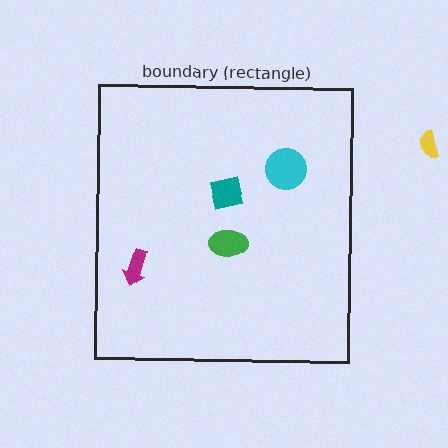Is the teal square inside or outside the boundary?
Inside.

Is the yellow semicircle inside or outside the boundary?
Outside.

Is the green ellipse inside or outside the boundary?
Inside.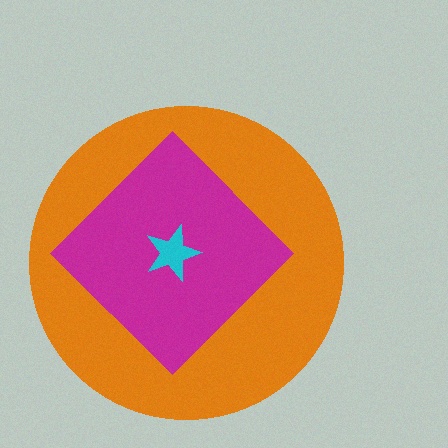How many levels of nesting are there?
3.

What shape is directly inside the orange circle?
The magenta diamond.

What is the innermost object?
The cyan star.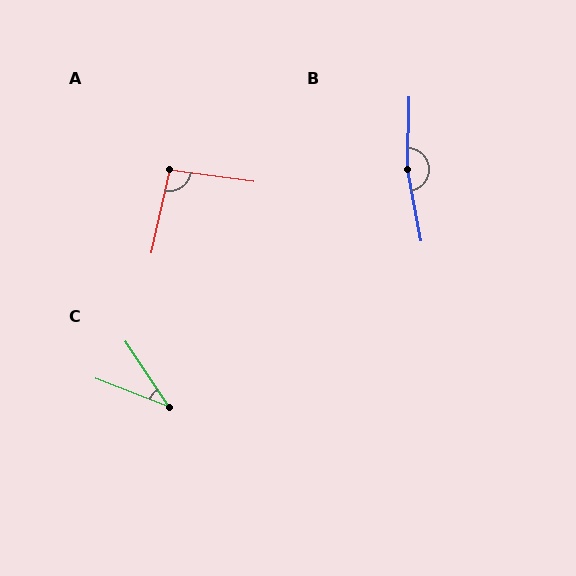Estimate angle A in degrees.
Approximately 95 degrees.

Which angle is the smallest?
C, at approximately 36 degrees.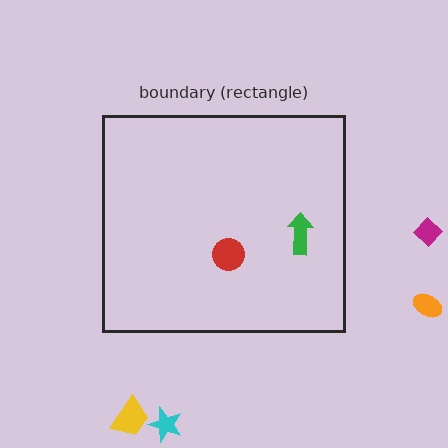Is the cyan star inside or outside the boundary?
Outside.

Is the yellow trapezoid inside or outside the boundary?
Outside.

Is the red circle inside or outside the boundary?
Inside.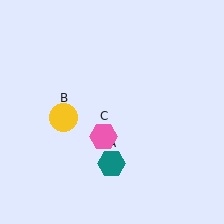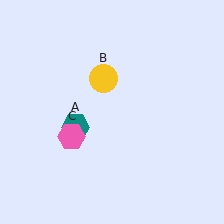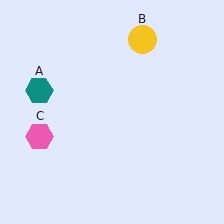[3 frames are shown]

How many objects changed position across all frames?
3 objects changed position: teal hexagon (object A), yellow circle (object B), pink hexagon (object C).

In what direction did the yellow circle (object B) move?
The yellow circle (object B) moved up and to the right.